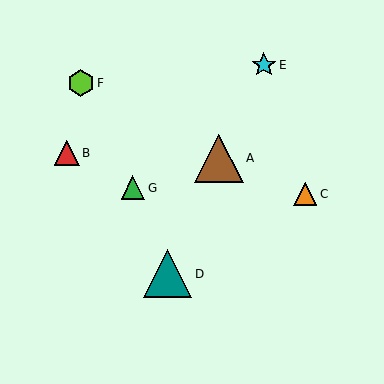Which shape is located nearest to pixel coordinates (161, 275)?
The teal triangle (labeled D) at (167, 274) is nearest to that location.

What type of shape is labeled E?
Shape E is a cyan star.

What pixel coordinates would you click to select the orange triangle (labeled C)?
Click at (305, 194) to select the orange triangle C.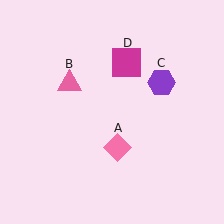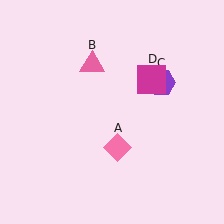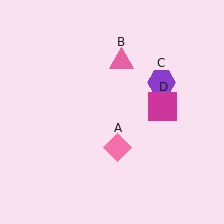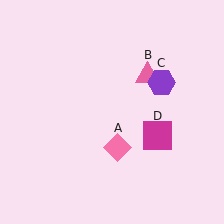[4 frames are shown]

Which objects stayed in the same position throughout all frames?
Pink diamond (object A) and purple hexagon (object C) remained stationary.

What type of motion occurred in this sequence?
The pink triangle (object B), magenta square (object D) rotated clockwise around the center of the scene.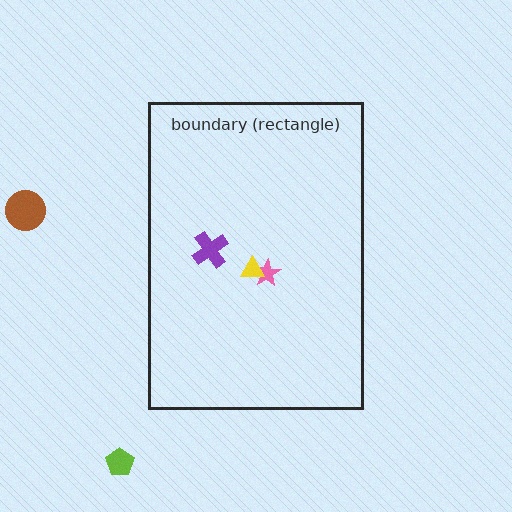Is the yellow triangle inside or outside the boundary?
Inside.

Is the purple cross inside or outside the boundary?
Inside.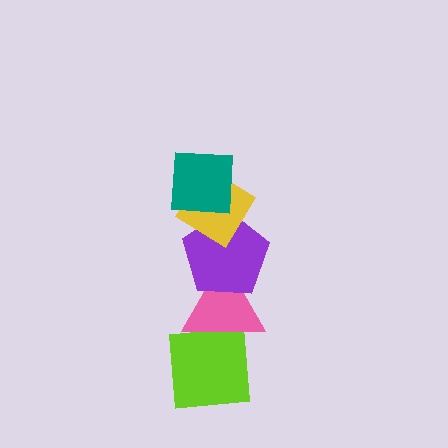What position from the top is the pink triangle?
The pink triangle is 4th from the top.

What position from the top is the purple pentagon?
The purple pentagon is 3rd from the top.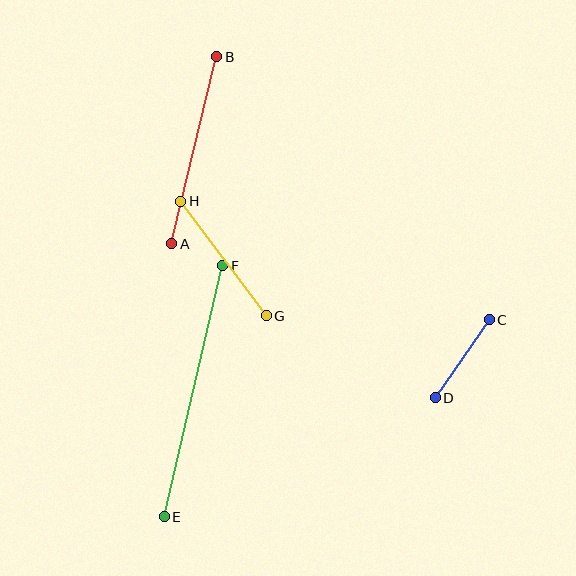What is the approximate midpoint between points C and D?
The midpoint is at approximately (462, 359) pixels.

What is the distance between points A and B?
The distance is approximately 192 pixels.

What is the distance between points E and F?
The distance is approximately 258 pixels.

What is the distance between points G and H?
The distance is approximately 143 pixels.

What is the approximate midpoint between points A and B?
The midpoint is at approximately (194, 150) pixels.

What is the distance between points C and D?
The distance is approximately 95 pixels.